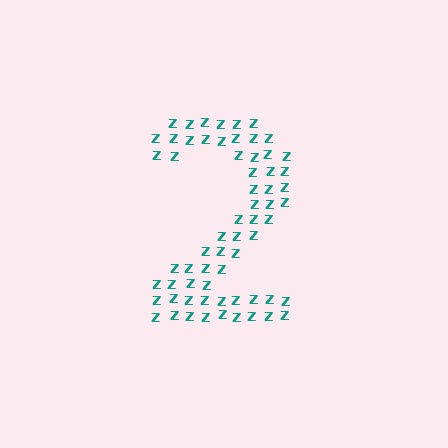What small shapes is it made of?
It is made of small letter Z's.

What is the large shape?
The large shape is the digit 2.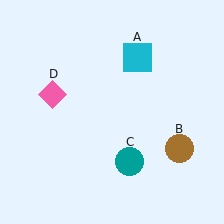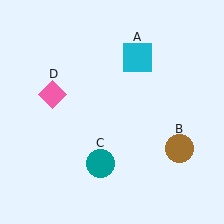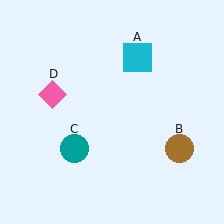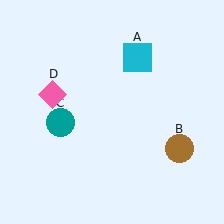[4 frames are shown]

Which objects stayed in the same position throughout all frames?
Cyan square (object A) and brown circle (object B) and pink diamond (object D) remained stationary.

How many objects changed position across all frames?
1 object changed position: teal circle (object C).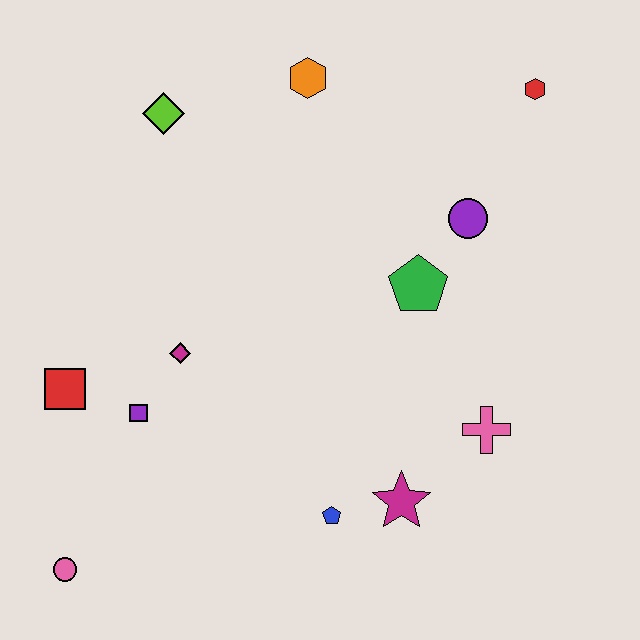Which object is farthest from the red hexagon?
The pink circle is farthest from the red hexagon.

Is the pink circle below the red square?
Yes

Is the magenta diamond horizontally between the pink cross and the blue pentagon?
No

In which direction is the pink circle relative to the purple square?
The pink circle is below the purple square.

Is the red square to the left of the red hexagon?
Yes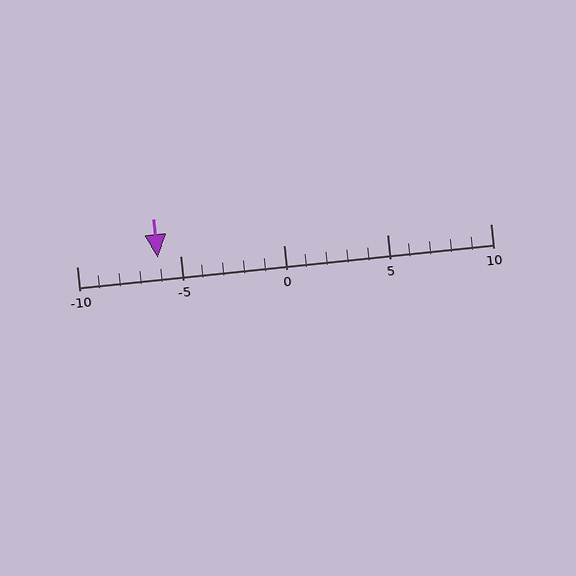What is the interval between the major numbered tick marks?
The major tick marks are spaced 5 units apart.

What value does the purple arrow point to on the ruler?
The purple arrow points to approximately -6.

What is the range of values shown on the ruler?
The ruler shows values from -10 to 10.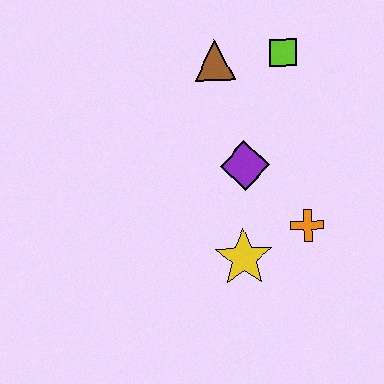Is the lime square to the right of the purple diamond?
Yes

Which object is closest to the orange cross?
The yellow star is closest to the orange cross.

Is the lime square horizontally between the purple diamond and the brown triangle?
No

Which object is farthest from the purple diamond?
The lime square is farthest from the purple diamond.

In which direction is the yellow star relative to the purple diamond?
The yellow star is below the purple diamond.